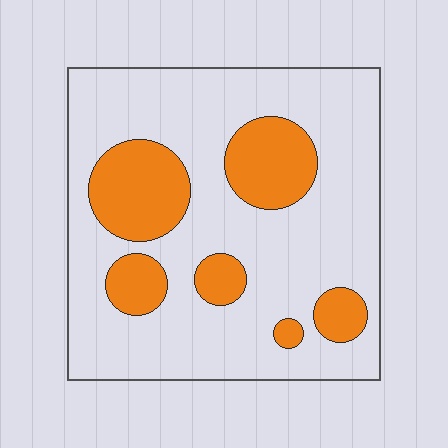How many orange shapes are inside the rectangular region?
6.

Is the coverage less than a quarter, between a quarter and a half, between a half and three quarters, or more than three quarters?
Less than a quarter.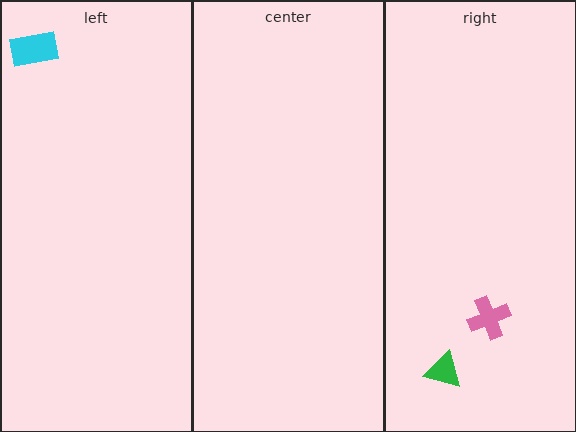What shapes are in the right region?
The green triangle, the pink cross.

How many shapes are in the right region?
2.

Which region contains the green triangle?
The right region.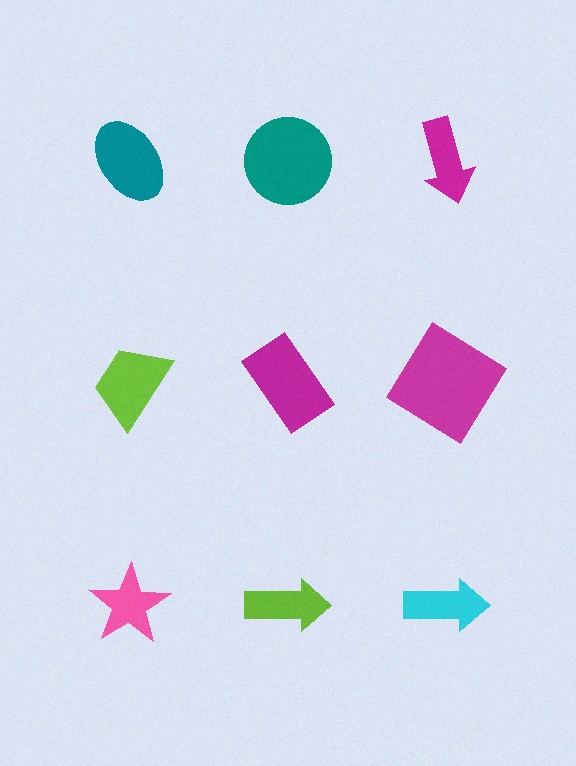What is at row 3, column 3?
A cyan arrow.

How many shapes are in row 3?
3 shapes.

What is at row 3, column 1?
A pink star.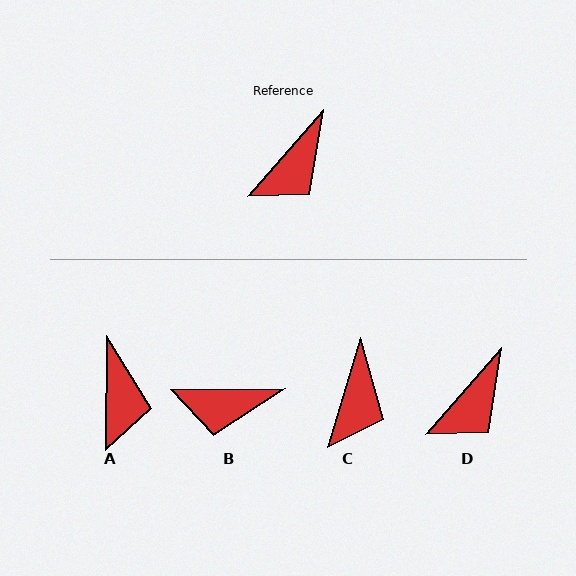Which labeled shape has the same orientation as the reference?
D.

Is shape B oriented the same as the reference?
No, it is off by about 48 degrees.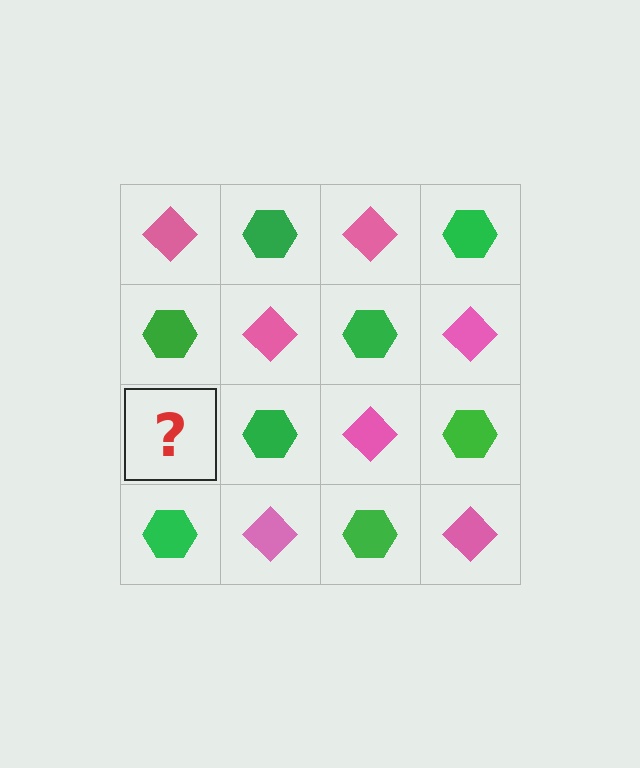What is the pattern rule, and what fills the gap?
The rule is that it alternates pink diamond and green hexagon in a checkerboard pattern. The gap should be filled with a pink diamond.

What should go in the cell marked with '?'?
The missing cell should contain a pink diamond.